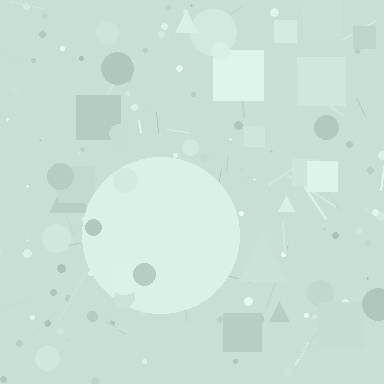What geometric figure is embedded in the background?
A circle is embedded in the background.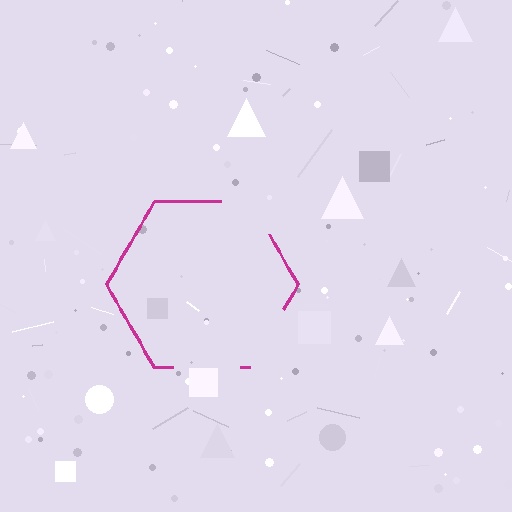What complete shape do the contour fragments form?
The contour fragments form a hexagon.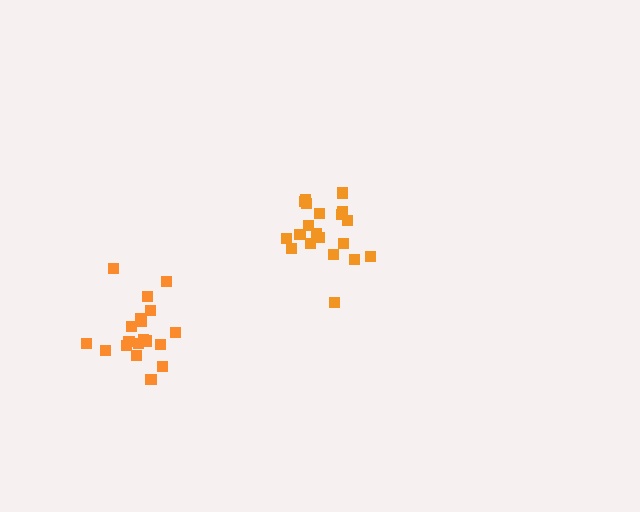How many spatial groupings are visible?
There are 2 spatial groupings.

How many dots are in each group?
Group 1: 19 dots, Group 2: 20 dots (39 total).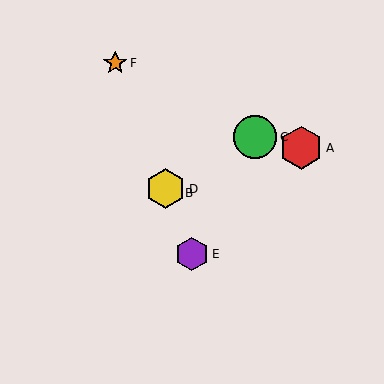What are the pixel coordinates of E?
Object E is at (192, 254).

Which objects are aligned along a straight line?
Objects B, D, E, F are aligned along a straight line.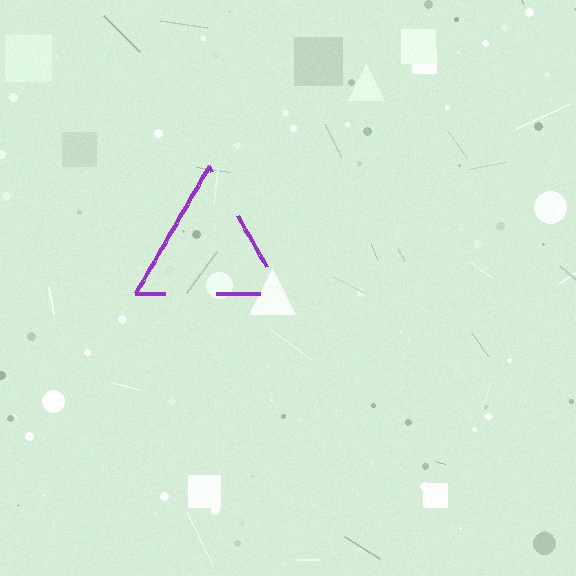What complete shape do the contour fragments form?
The contour fragments form a triangle.